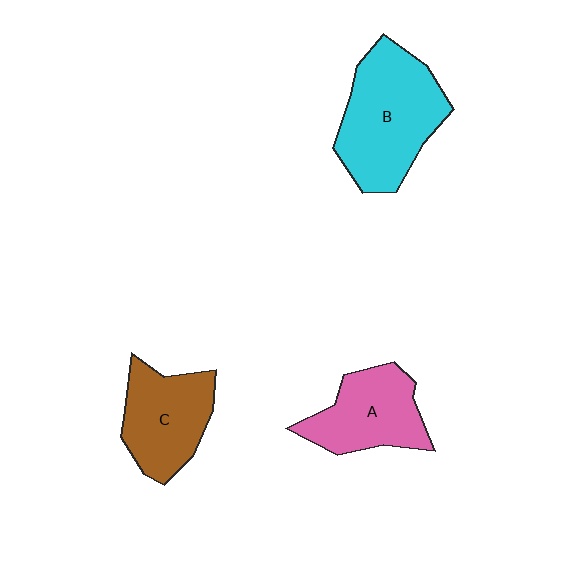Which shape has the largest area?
Shape B (cyan).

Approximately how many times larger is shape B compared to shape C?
Approximately 1.4 times.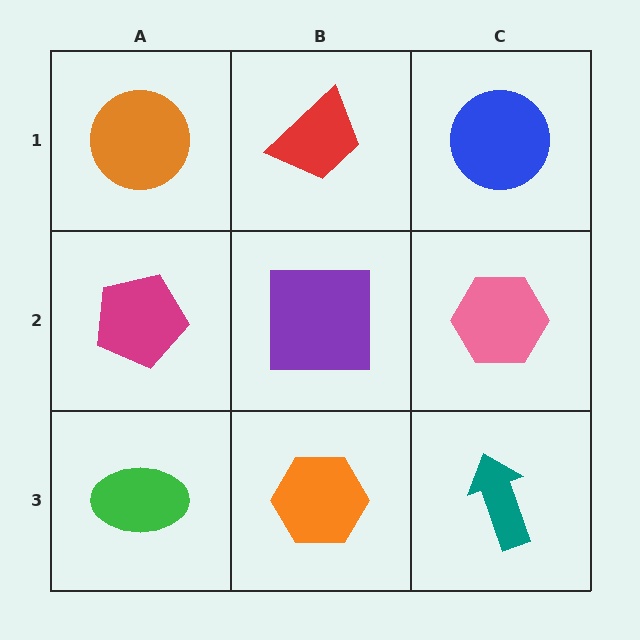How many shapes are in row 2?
3 shapes.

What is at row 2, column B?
A purple square.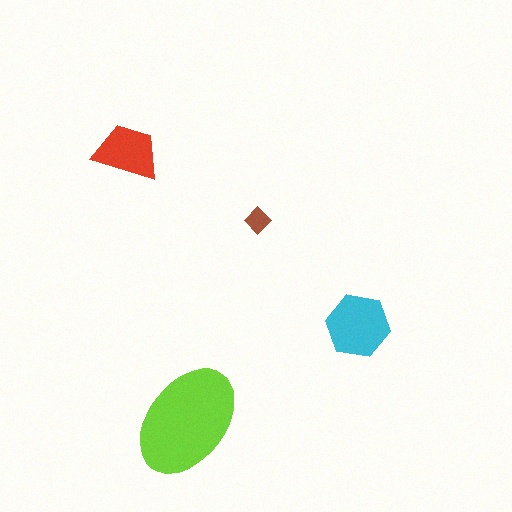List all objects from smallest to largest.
The brown diamond, the red trapezoid, the cyan hexagon, the lime ellipse.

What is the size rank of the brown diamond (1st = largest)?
4th.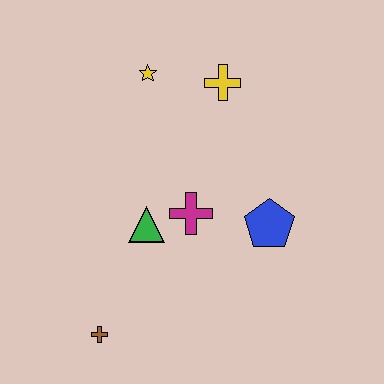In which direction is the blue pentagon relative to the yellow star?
The blue pentagon is below the yellow star.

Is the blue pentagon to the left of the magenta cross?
No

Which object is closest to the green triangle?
The magenta cross is closest to the green triangle.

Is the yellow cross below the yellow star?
Yes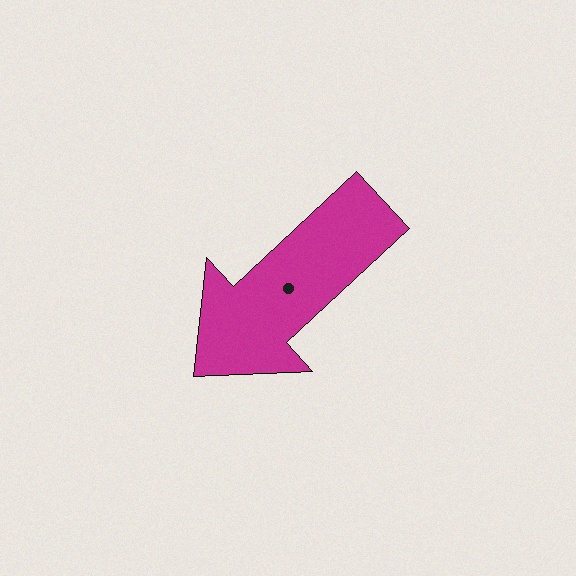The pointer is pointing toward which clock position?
Roughly 8 o'clock.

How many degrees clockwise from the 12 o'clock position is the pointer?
Approximately 227 degrees.